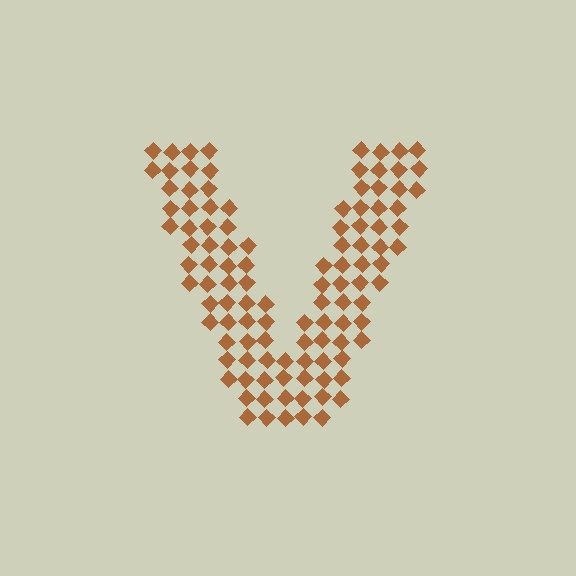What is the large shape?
The large shape is the letter V.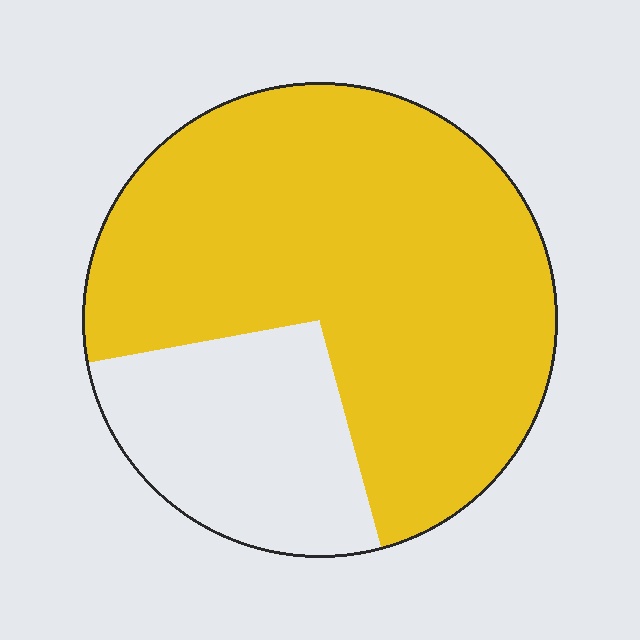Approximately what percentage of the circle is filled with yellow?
Approximately 75%.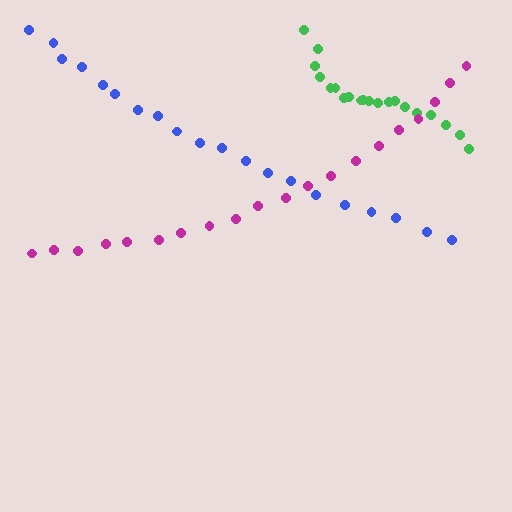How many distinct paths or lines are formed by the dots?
There are 3 distinct paths.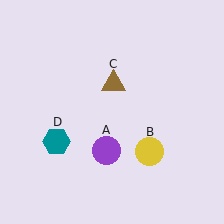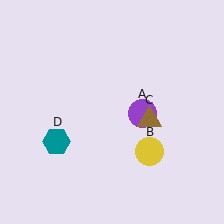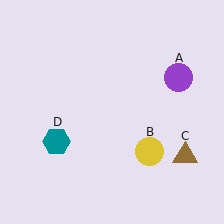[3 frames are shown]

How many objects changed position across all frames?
2 objects changed position: purple circle (object A), brown triangle (object C).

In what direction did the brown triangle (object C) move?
The brown triangle (object C) moved down and to the right.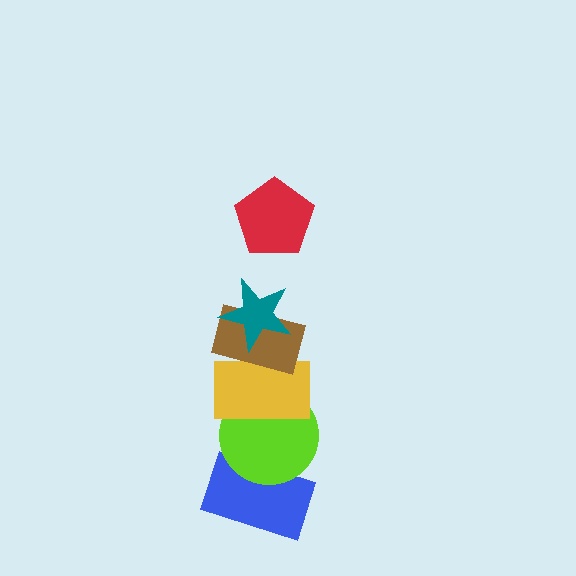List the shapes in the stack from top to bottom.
From top to bottom: the red pentagon, the teal star, the brown rectangle, the yellow rectangle, the lime circle, the blue rectangle.